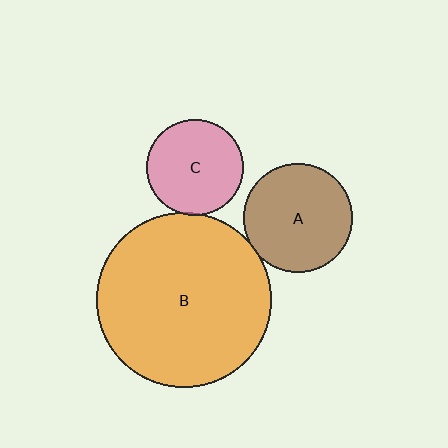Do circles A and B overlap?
Yes.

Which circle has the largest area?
Circle B (orange).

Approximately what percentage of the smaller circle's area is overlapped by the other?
Approximately 5%.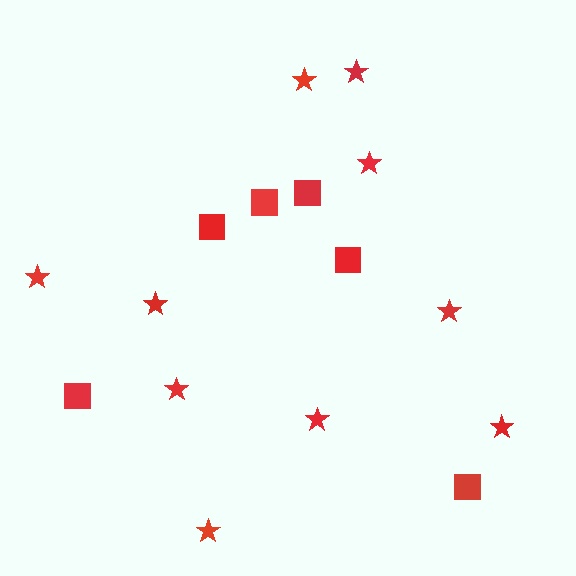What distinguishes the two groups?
There are 2 groups: one group of squares (6) and one group of stars (10).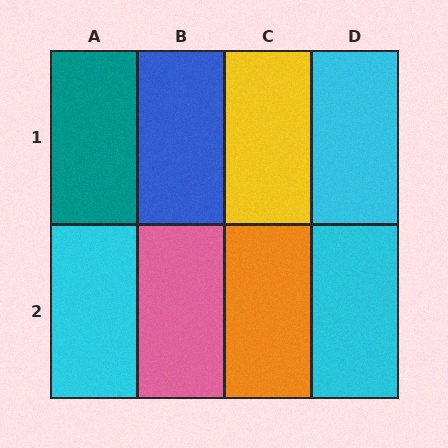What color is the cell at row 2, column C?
Orange.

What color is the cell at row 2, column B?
Pink.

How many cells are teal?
1 cell is teal.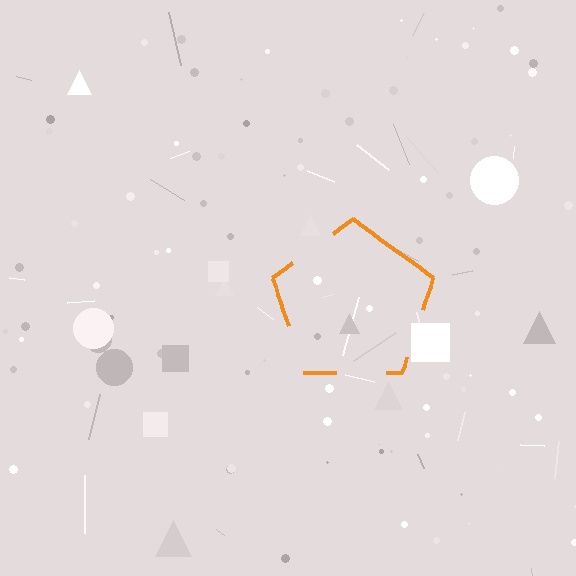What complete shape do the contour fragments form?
The contour fragments form a pentagon.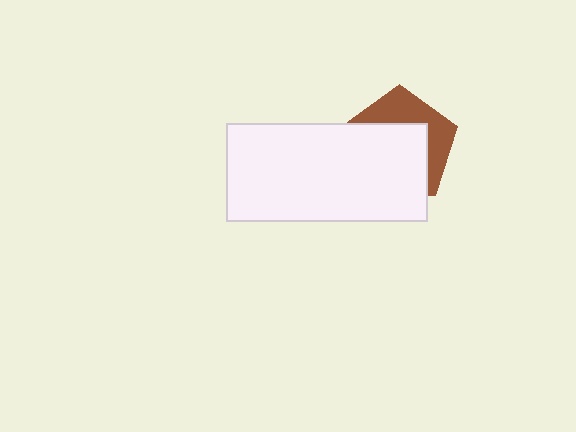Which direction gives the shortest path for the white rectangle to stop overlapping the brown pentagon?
Moving toward the lower-left gives the shortest separation.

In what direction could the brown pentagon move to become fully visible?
The brown pentagon could move toward the upper-right. That would shift it out from behind the white rectangle entirely.